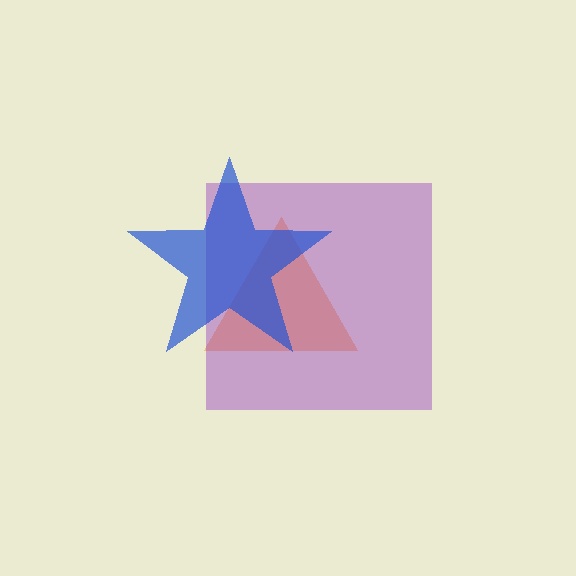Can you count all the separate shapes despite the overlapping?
Yes, there are 3 separate shapes.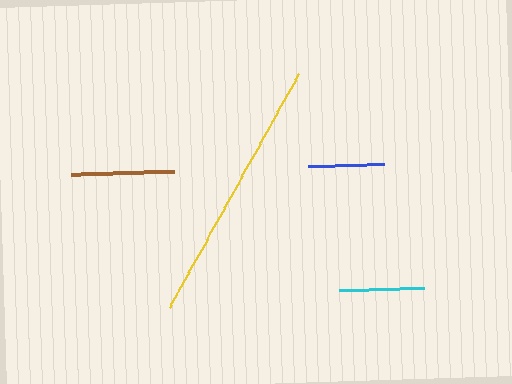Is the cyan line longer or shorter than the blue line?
The cyan line is longer than the blue line.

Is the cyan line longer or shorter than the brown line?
The brown line is longer than the cyan line.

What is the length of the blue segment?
The blue segment is approximately 76 pixels long.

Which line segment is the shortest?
The blue line is the shortest at approximately 76 pixels.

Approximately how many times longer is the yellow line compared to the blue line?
The yellow line is approximately 3.5 times the length of the blue line.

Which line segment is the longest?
The yellow line is the longest at approximately 268 pixels.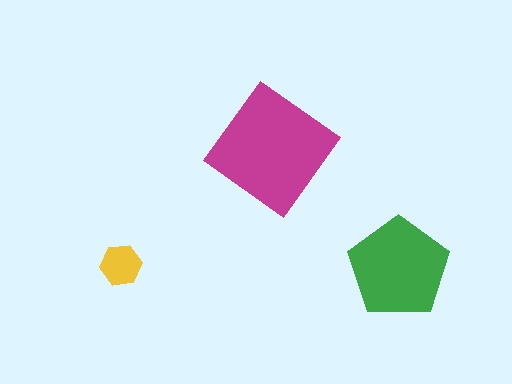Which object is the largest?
The magenta diamond.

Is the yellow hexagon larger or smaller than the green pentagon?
Smaller.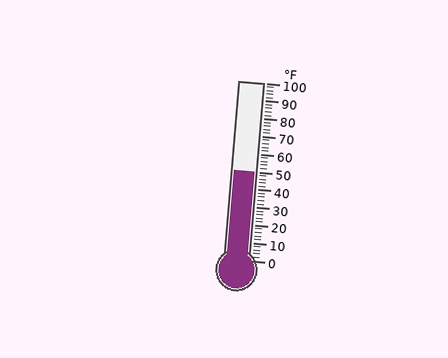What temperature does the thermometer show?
The thermometer shows approximately 50°F.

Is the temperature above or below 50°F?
The temperature is at 50°F.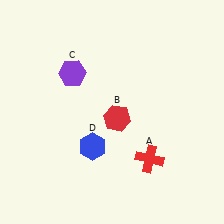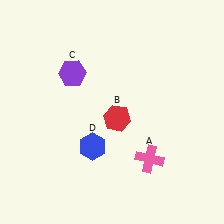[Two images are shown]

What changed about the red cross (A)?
In Image 1, A is red. In Image 2, it changed to pink.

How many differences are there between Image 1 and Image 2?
There is 1 difference between the two images.